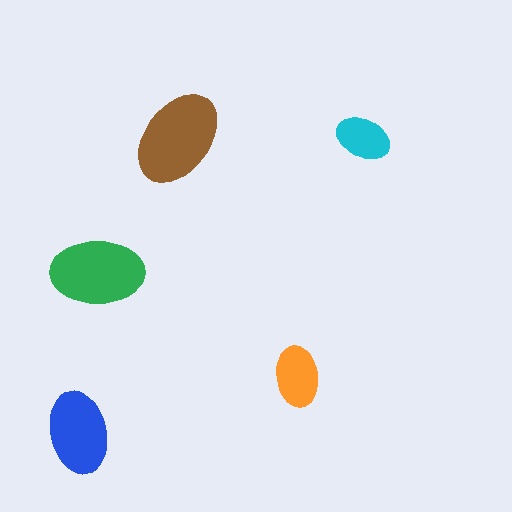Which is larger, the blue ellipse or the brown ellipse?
The brown one.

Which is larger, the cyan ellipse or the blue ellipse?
The blue one.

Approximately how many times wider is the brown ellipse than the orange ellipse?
About 1.5 times wider.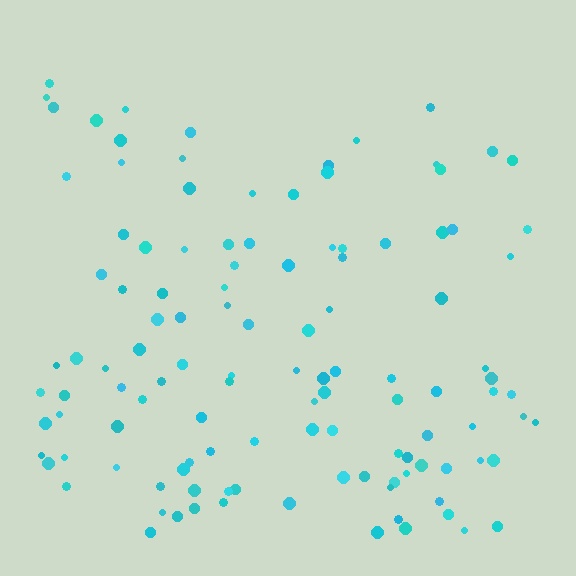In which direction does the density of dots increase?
From top to bottom, with the bottom side densest.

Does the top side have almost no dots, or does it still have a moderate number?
Still a moderate number, just noticeably fewer than the bottom.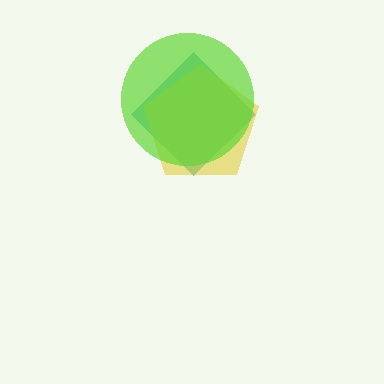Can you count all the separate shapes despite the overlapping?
Yes, there are 3 separate shapes.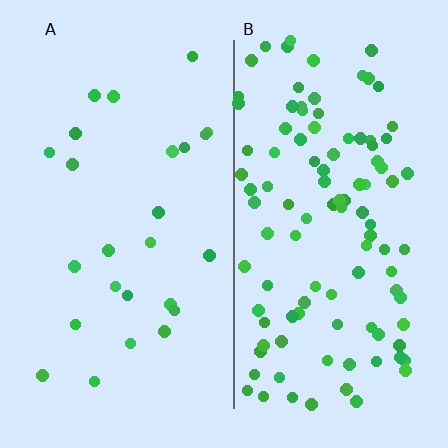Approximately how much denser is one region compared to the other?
Approximately 4.2× — region B over region A.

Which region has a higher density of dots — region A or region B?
B (the right).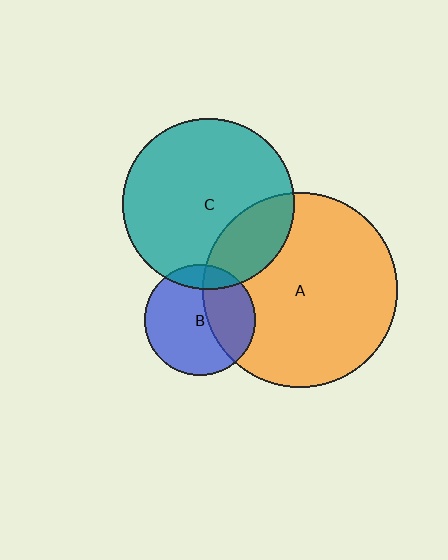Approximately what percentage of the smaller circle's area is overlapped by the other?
Approximately 15%.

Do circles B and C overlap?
Yes.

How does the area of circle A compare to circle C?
Approximately 1.3 times.